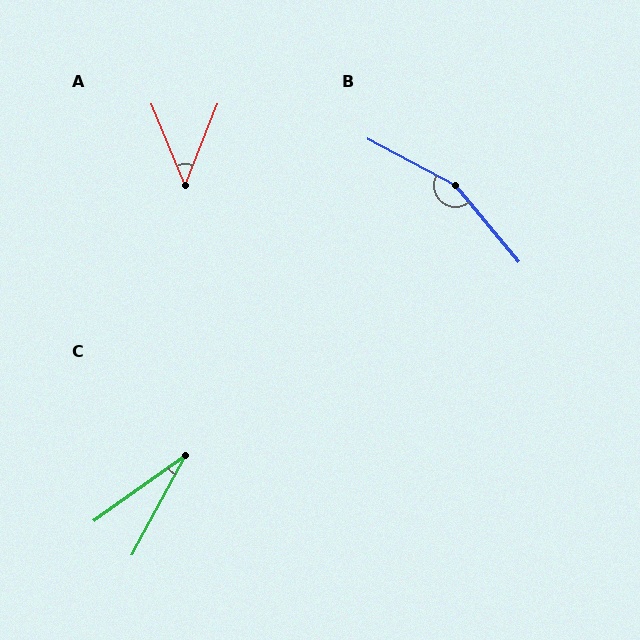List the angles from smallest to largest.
C (26°), A (44°), B (157°).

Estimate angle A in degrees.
Approximately 44 degrees.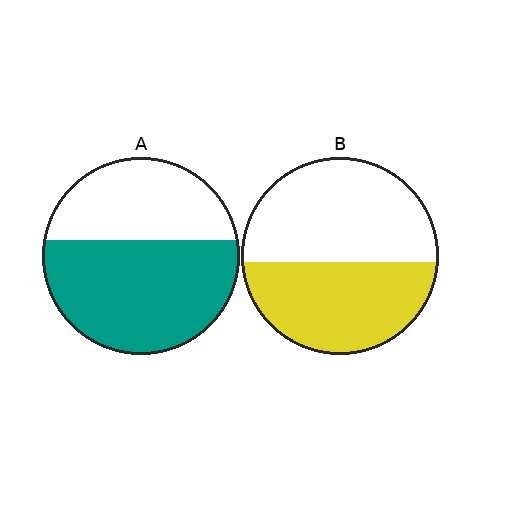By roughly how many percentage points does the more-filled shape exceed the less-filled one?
By roughly 15 percentage points (A over B).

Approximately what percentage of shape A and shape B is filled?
A is approximately 60% and B is approximately 45%.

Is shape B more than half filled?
Roughly half.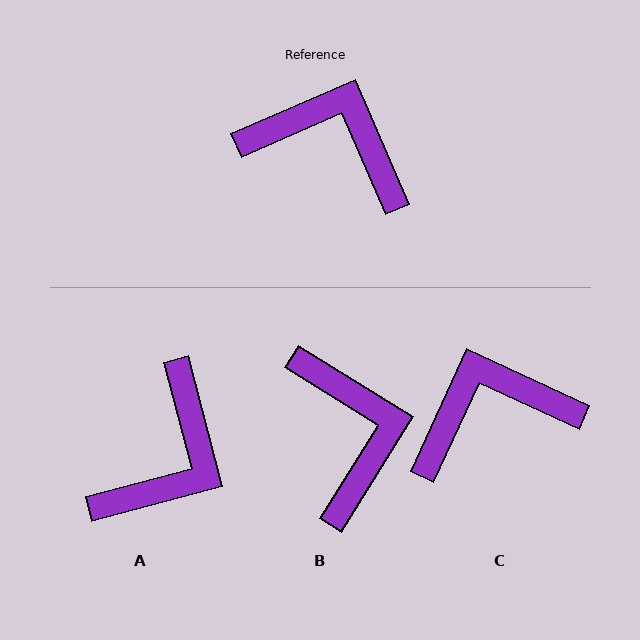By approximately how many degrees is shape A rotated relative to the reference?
Approximately 98 degrees clockwise.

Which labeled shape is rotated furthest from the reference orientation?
A, about 98 degrees away.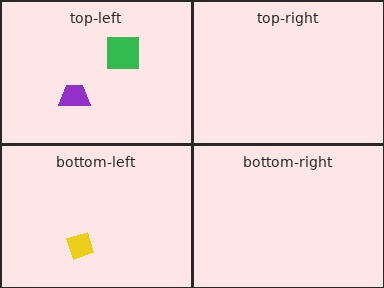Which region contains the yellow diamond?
The bottom-left region.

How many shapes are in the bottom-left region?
1.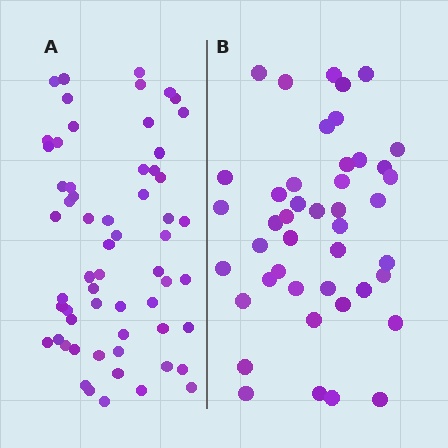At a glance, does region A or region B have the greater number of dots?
Region A (the left region) has more dots.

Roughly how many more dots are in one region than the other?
Region A has approximately 15 more dots than region B.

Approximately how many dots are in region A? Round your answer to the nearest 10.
About 60 dots.